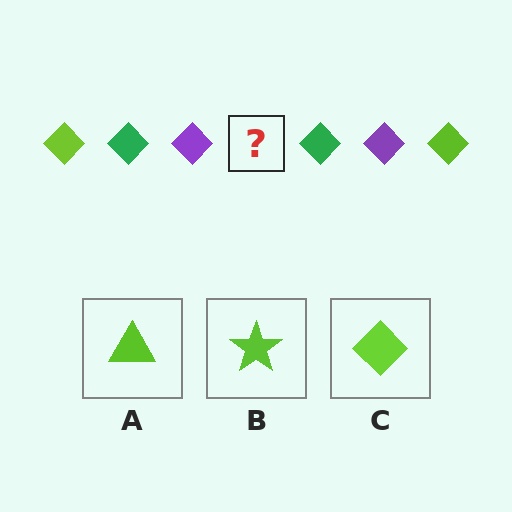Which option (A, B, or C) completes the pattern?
C.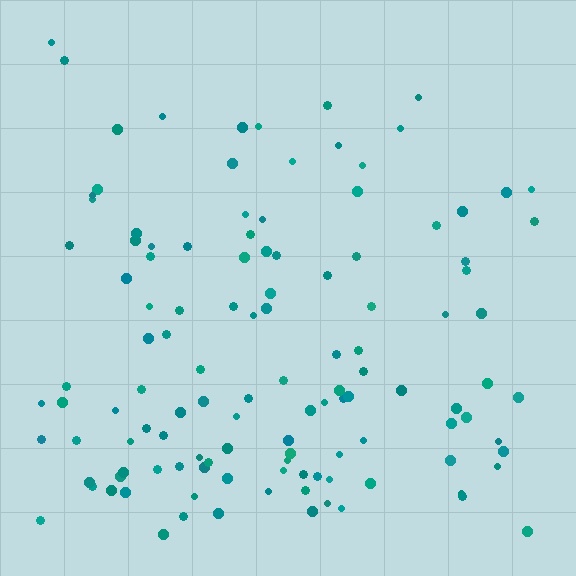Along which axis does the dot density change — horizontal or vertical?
Vertical.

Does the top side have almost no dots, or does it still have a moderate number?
Still a moderate number, just noticeably fewer than the bottom.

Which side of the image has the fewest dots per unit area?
The top.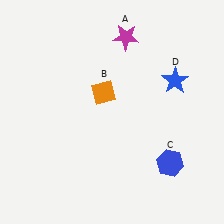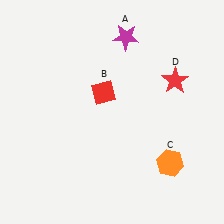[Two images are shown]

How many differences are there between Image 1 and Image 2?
There are 3 differences between the two images.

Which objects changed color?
B changed from orange to red. C changed from blue to orange. D changed from blue to red.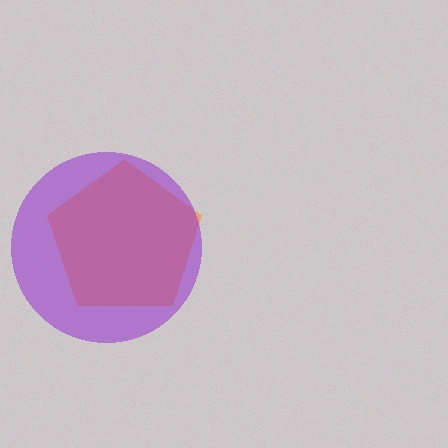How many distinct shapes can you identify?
There are 2 distinct shapes: an orange pentagon, a purple circle.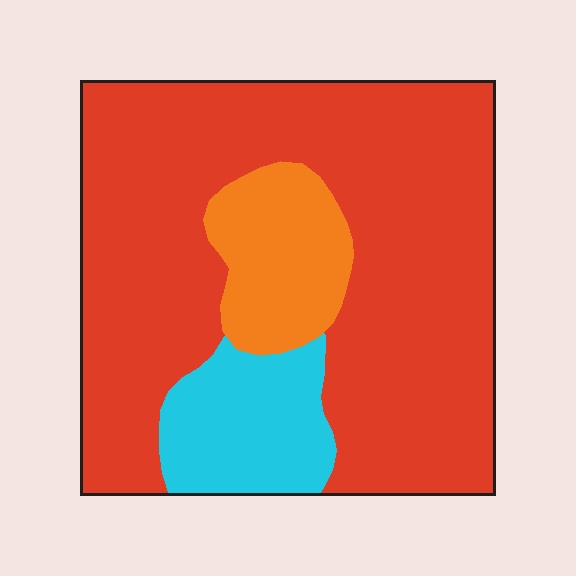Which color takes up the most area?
Red, at roughly 75%.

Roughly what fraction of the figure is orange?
Orange takes up less than a quarter of the figure.